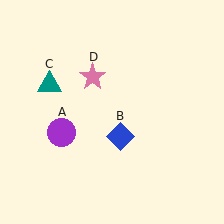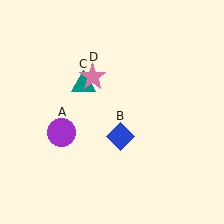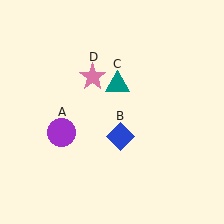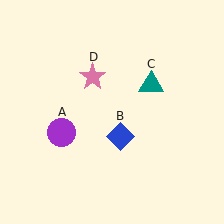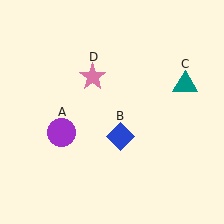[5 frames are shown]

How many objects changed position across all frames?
1 object changed position: teal triangle (object C).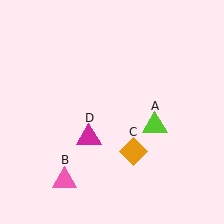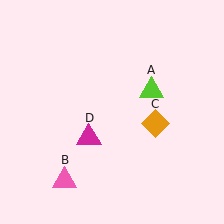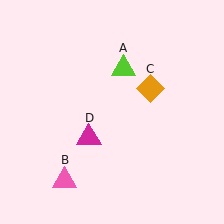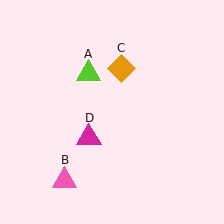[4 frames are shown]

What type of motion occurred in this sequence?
The lime triangle (object A), orange diamond (object C) rotated counterclockwise around the center of the scene.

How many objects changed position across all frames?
2 objects changed position: lime triangle (object A), orange diamond (object C).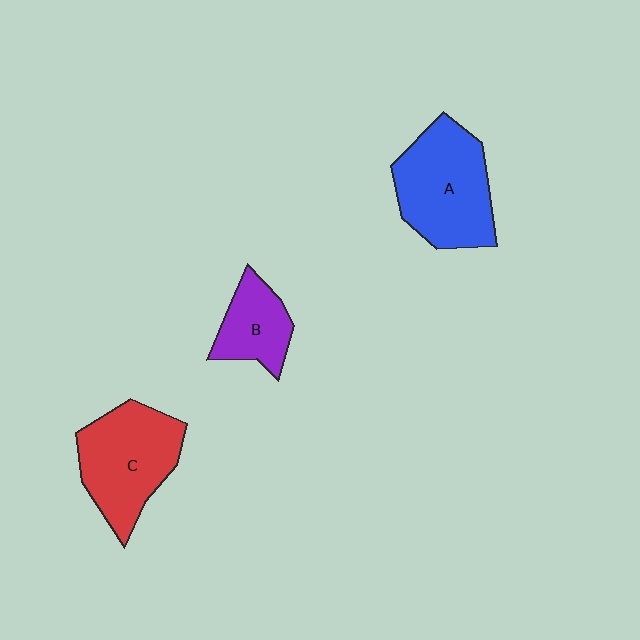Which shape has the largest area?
Shape A (blue).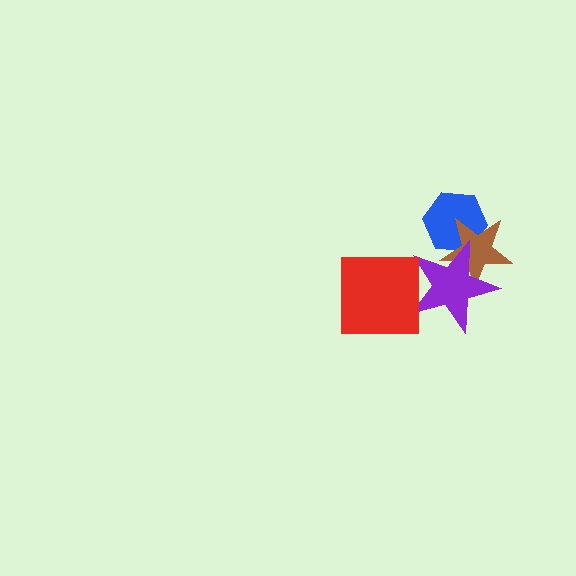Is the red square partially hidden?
No, no other shape covers it.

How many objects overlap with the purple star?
3 objects overlap with the purple star.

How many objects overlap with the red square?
1 object overlaps with the red square.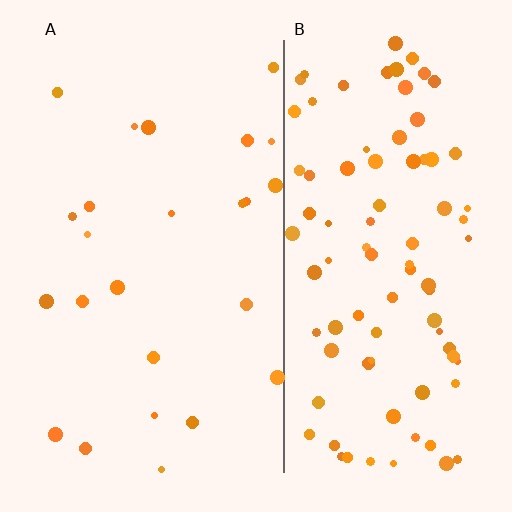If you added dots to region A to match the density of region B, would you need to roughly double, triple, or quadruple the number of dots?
Approximately quadruple.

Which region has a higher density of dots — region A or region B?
B (the right).